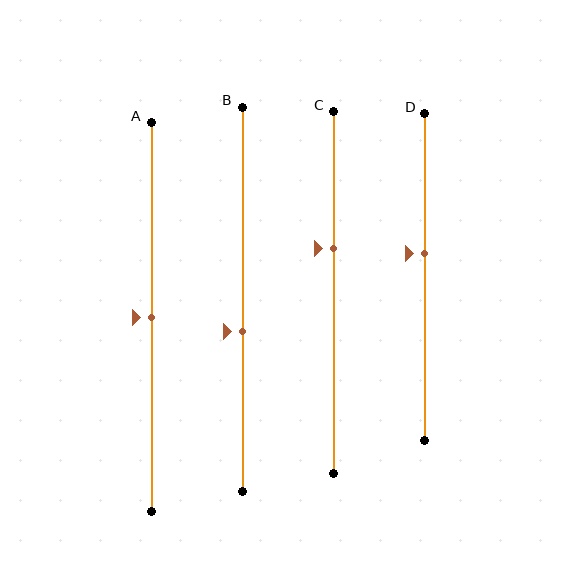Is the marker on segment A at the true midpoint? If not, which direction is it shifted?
Yes, the marker on segment A is at the true midpoint.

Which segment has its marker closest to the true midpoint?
Segment A has its marker closest to the true midpoint.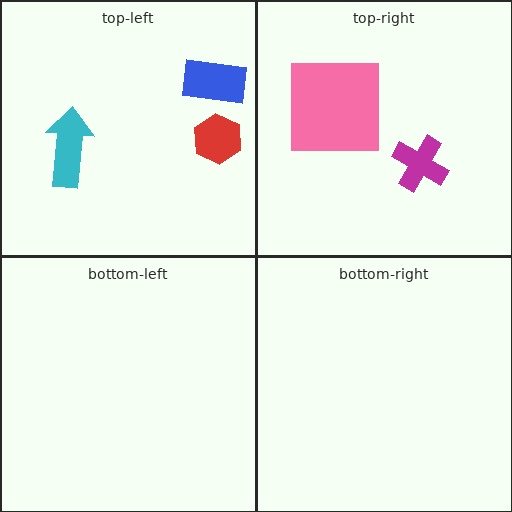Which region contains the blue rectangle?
The top-left region.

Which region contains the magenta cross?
The top-right region.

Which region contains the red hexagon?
The top-left region.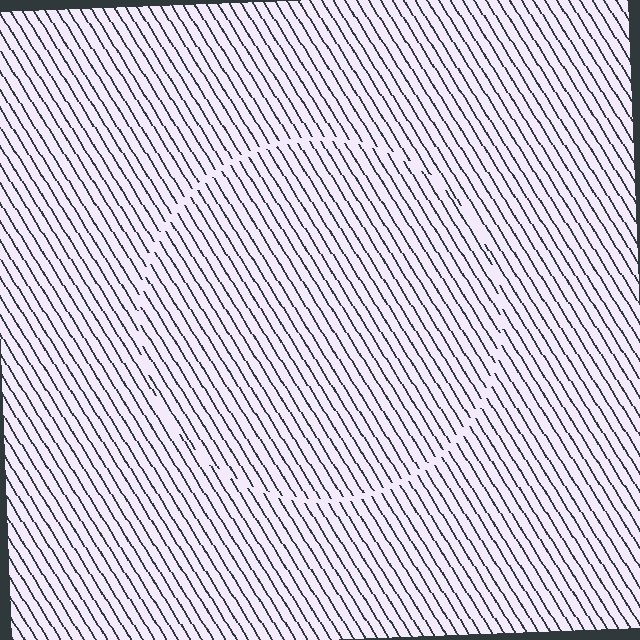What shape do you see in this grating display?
An illusory circle. The interior of the shape contains the same grating, shifted by half a period — the contour is defined by the phase discontinuity where line-ends from the inner and outer gratings abut.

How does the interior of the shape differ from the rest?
The interior of the shape contains the same grating, shifted by half a period — the contour is defined by the phase discontinuity where line-ends from the inner and outer gratings abut.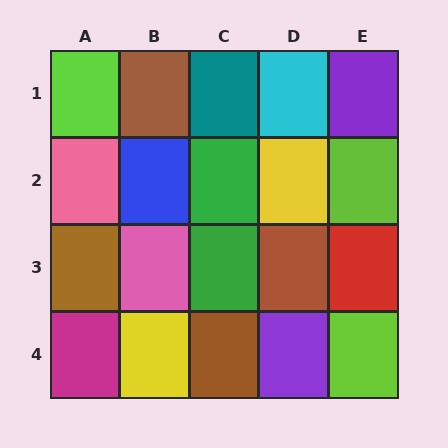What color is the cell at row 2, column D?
Yellow.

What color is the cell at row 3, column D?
Brown.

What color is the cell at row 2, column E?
Lime.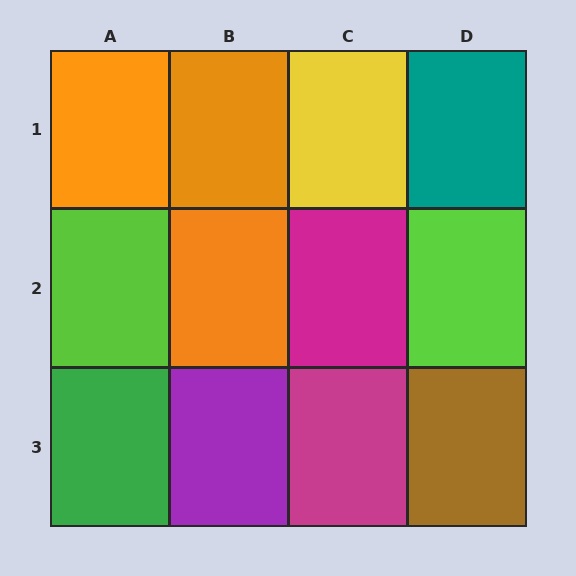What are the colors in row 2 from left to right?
Lime, orange, magenta, lime.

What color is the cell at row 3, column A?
Green.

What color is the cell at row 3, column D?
Brown.